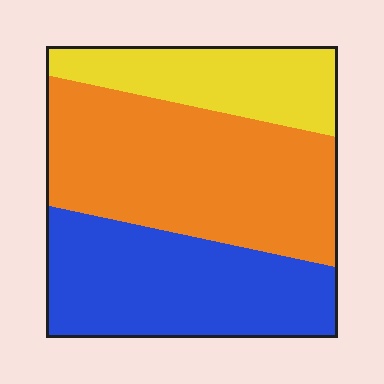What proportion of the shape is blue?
Blue covers around 35% of the shape.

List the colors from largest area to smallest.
From largest to smallest: orange, blue, yellow.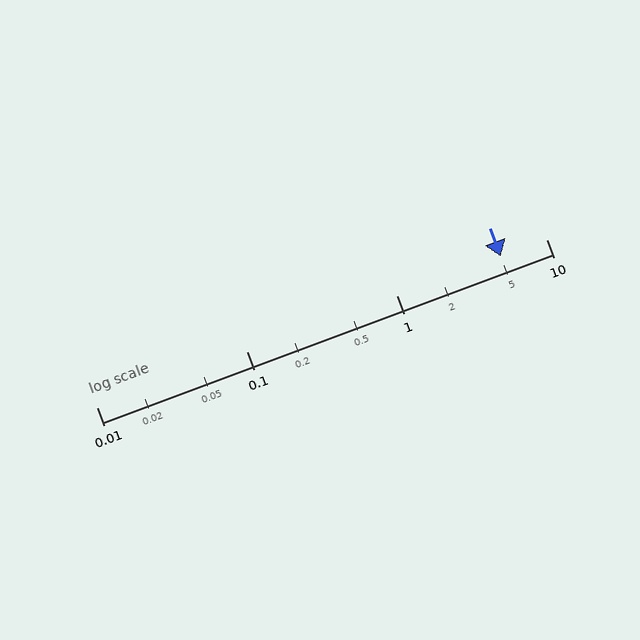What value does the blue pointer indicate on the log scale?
The pointer indicates approximately 5.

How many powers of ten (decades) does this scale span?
The scale spans 3 decades, from 0.01 to 10.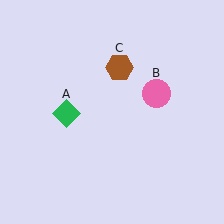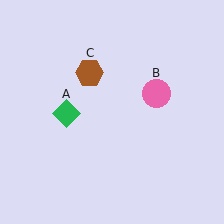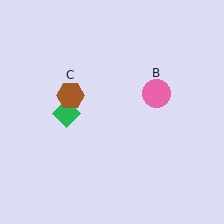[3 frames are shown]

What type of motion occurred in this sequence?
The brown hexagon (object C) rotated counterclockwise around the center of the scene.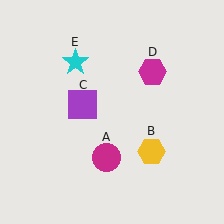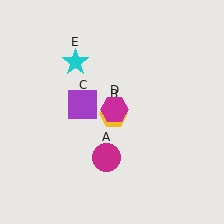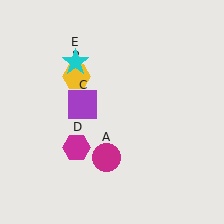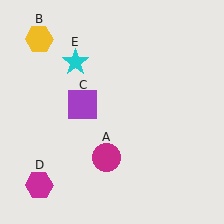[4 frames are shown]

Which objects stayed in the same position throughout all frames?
Magenta circle (object A) and purple square (object C) and cyan star (object E) remained stationary.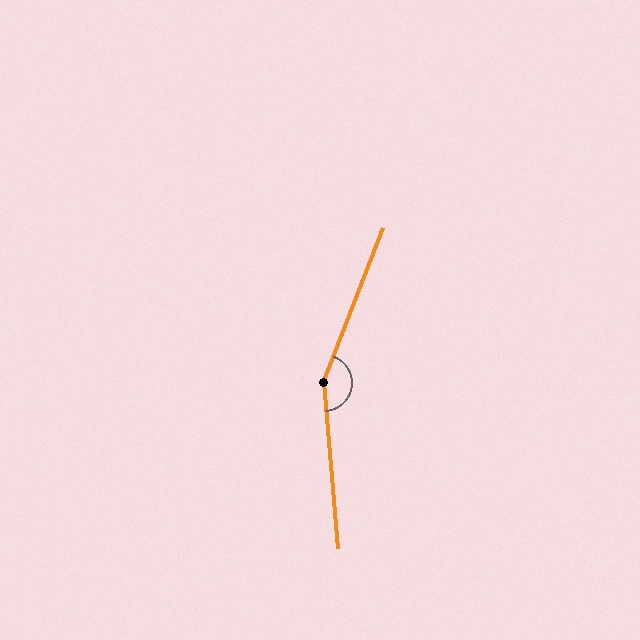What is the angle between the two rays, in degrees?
Approximately 154 degrees.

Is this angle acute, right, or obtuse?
It is obtuse.